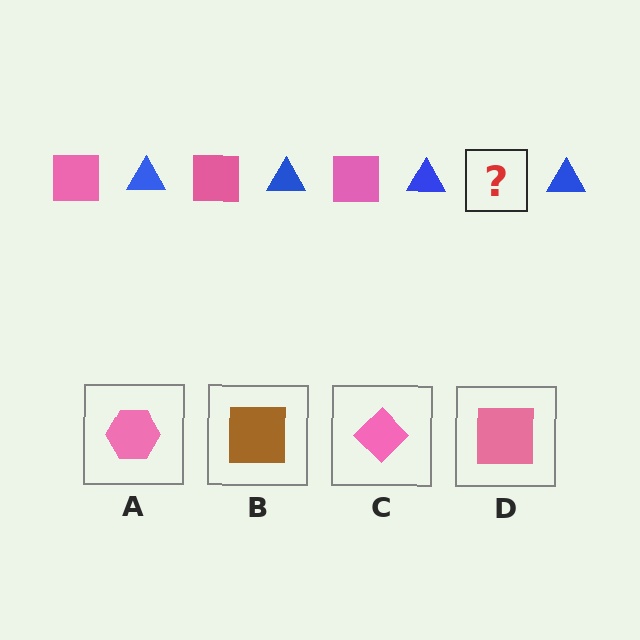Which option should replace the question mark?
Option D.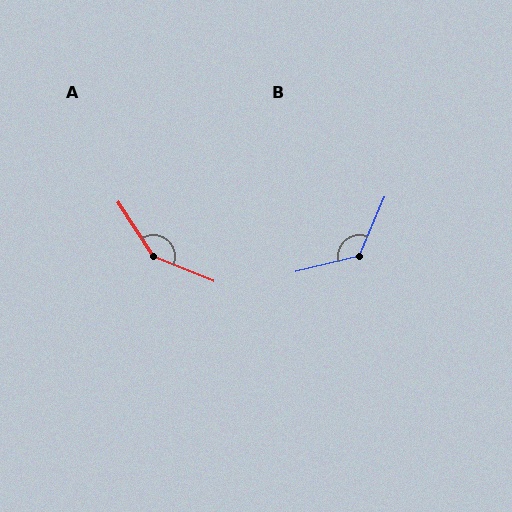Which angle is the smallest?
B, at approximately 127 degrees.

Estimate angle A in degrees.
Approximately 145 degrees.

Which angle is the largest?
A, at approximately 145 degrees.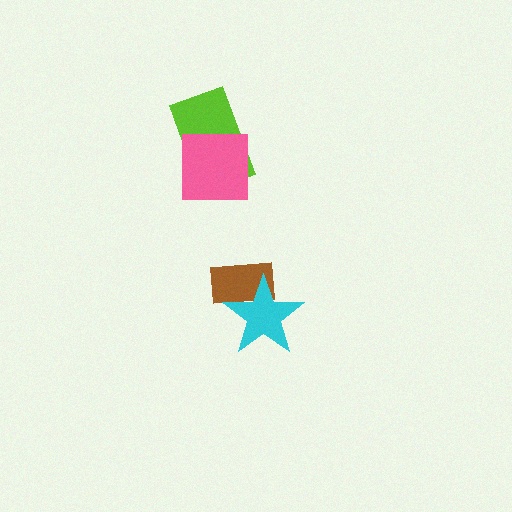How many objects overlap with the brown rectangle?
1 object overlaps with the brown rectangle.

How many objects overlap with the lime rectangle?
1 object overlaps with the lime rectangle.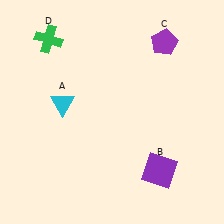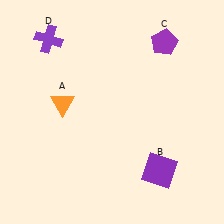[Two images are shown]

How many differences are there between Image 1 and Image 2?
There are 2 differences between the two images.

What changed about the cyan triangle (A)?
In Image 1, A is cyan. In Image 2, it changed to orange.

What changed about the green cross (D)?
In Image 1, D is green. In Image 2, it changed to purple.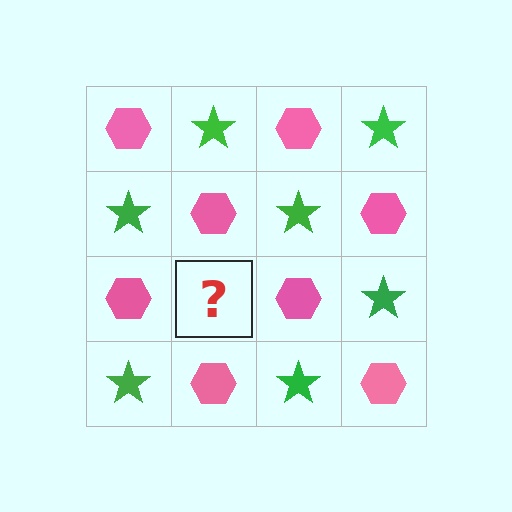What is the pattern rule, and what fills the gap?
The rule is that it alternates pink hexagon and green star in a checkerboard pattern. The gap should be filled with a green star.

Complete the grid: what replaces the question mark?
The question mark should be replaced with a green star.